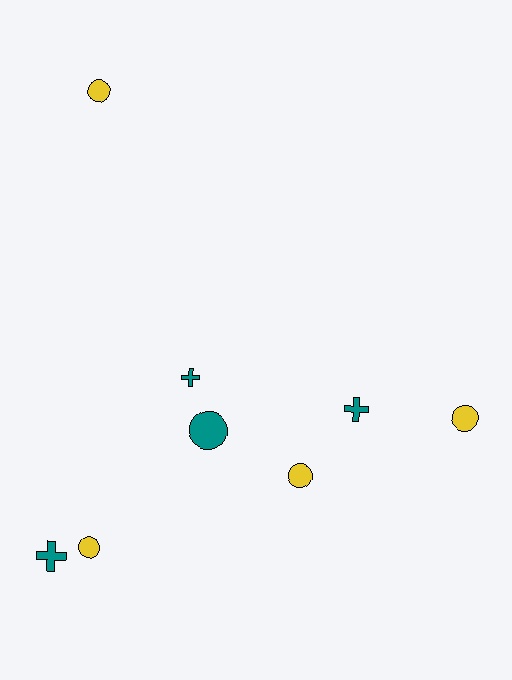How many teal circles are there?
There is 1 teal circle.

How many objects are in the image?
There are 8 objects.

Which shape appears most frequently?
Circle, with 5 objects.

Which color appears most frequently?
Teal, with 4 objects.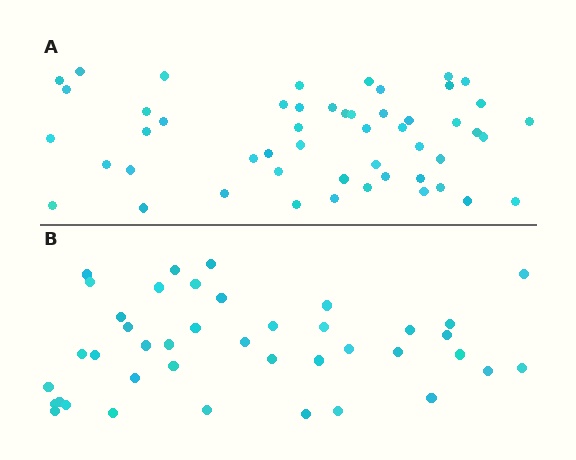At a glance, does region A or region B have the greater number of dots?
Region A (the top region) has more dots.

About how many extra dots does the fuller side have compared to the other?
Region A has roughly 10 or so more dots than region B.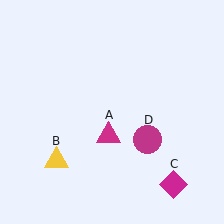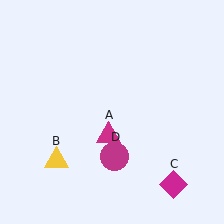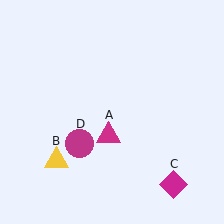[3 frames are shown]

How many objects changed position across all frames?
1 object changed position: magenta circle (object D).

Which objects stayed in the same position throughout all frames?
Magenta triangle (object A) and yellow triangle (object B) and magenta diamond (object C) remained stationary.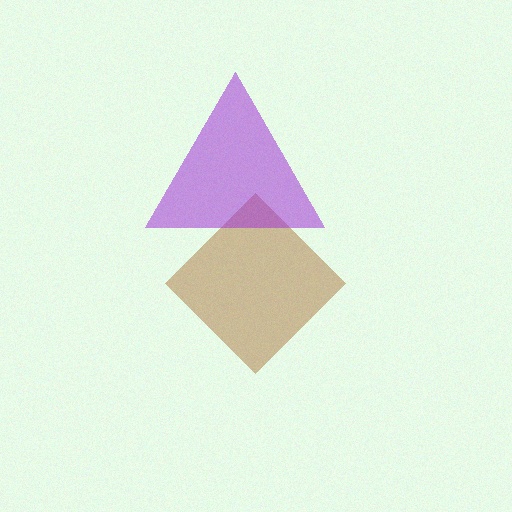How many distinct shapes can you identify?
There are 2 distinct shapes: a brown diamond, a purple triangle.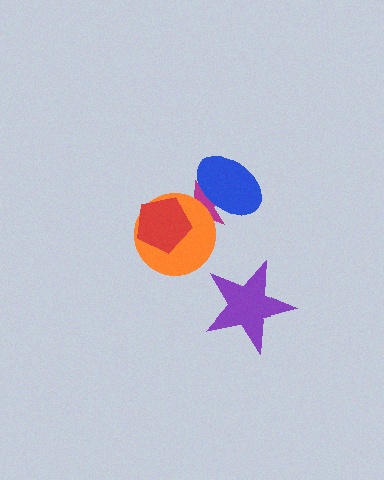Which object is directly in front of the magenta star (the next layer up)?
The orange circle is directly in front of the magenta star.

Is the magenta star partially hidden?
Yes, it is partially covered by another shape.